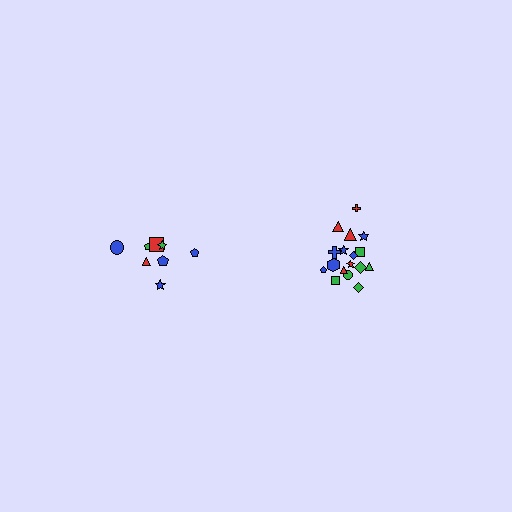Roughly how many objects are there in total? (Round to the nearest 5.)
Roughly 25 objects in total.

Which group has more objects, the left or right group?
The right group.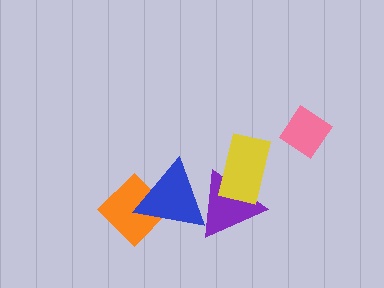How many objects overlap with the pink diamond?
0 objects overlap with the pink diamond.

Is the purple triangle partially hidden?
Yes, it is partially covered by another shape.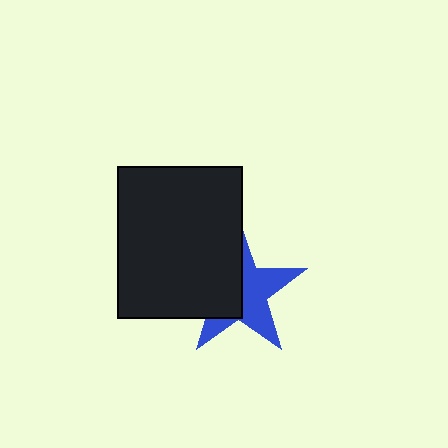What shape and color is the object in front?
The object in front is a black rectangle.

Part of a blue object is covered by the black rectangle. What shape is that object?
It is a star.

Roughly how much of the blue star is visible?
About half of it is visible (roughly 51%).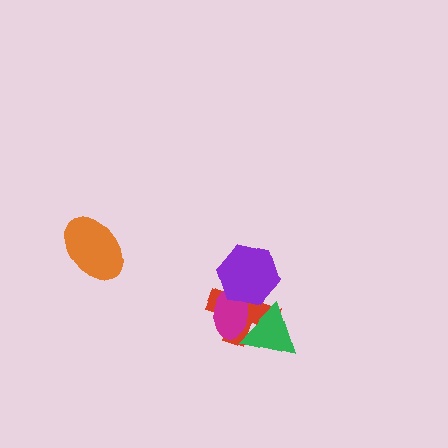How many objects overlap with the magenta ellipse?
3 objects overlap with the magenta ellipse.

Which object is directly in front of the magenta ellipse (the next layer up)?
The green triangle is directly in front of the magenta ellipse.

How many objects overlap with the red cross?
3 objects overlap with the red cross.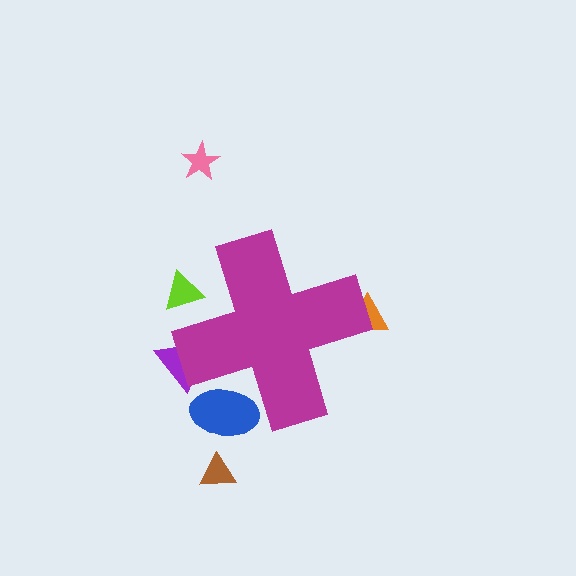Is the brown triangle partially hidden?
No, the brown triangle is fully visible.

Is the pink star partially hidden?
No, the pink star is fully visible.